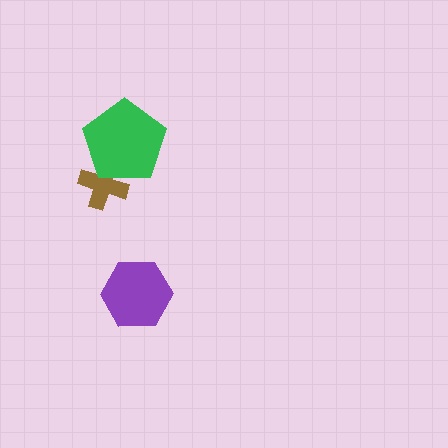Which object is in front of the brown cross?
The green pentagon is in front of the brown cross.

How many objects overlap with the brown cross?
1 object overlaps with the brown cross.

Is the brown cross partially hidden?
Yes, it is partially covered by another shape.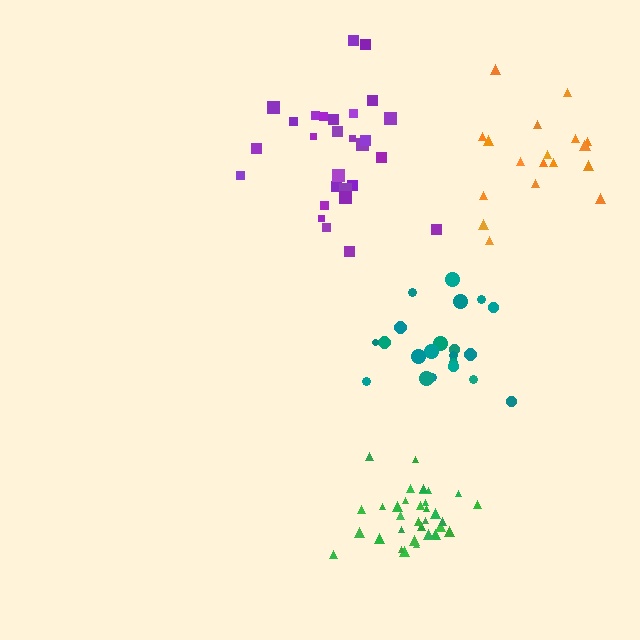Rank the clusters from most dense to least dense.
green, teal, purple, orange.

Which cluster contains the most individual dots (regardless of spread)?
Green (33).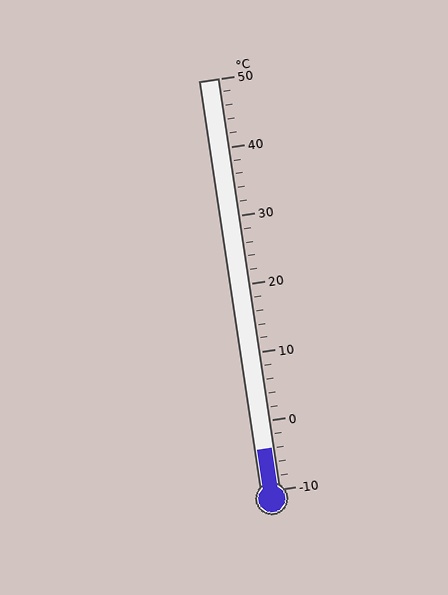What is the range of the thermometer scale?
The thermometer scale ranges from -10°C to 50°C.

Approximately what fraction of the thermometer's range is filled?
The thermometer is filled to approximately 10% of its range.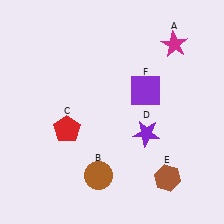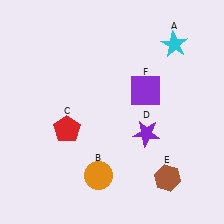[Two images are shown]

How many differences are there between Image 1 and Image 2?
There are 2 differences between the two images.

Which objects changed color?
A changed from magenta to cyan. B changed from brown to orange.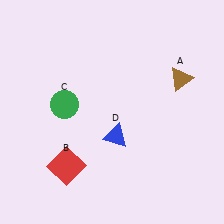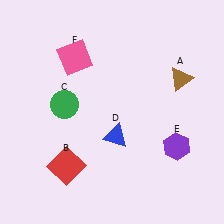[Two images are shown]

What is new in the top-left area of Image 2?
A pink square (F) was added in the top-left area of Image 2.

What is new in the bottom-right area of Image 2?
A purple hexagon (E) was added in the bottom-right area of Image 2.